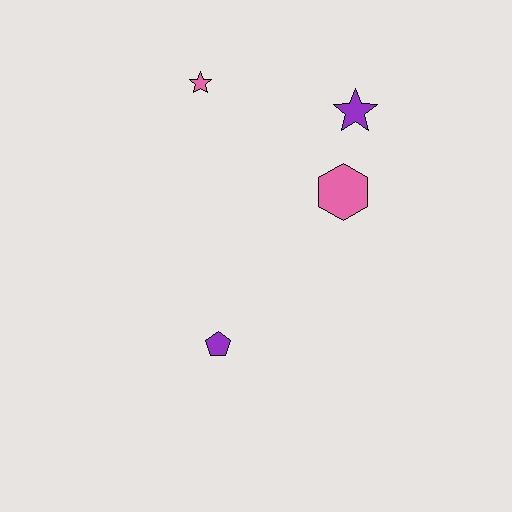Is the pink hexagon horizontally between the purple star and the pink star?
Yes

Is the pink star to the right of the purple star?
No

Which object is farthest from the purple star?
The purple pentagon is farthest from the purple star.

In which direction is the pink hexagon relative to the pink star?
The pink hexagon is to the right of the pink star.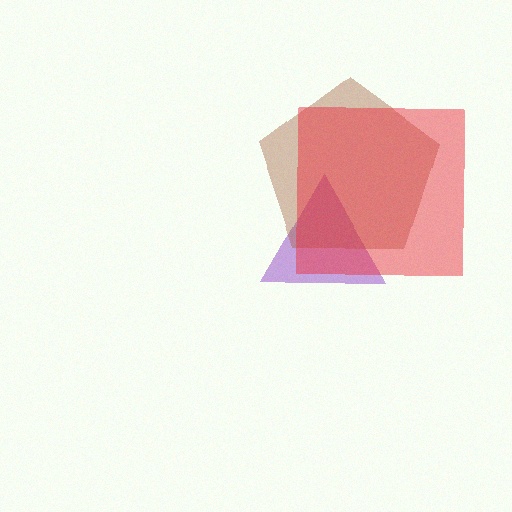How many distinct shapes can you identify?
There are 3 distinct shapes: a purple triangle, a brown pentagon, a red square.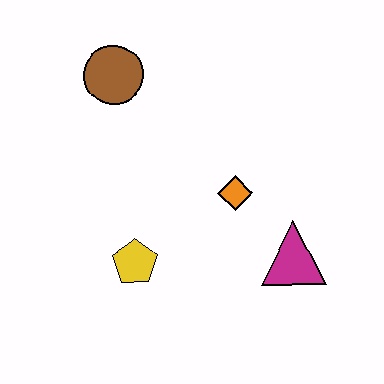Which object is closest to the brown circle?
The orange diamond is closest to the brown circle.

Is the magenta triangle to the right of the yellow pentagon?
Yes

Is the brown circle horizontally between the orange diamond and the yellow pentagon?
No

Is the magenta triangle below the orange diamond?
Yes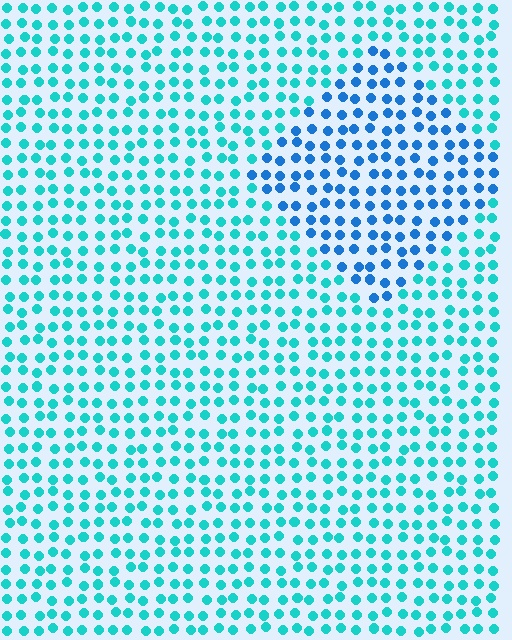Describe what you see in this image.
The image is filled with small cyan elements in a uniform arrangement. A diamond-shaped region is visible where the elements are tinted to a slightly different hue, forming a subtle color boundary.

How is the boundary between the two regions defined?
The boundary is defined purely by a slight shift in hue (about 33 degrees). Spacing, size, and orientation are identical on both sides.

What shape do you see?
I see a diamond.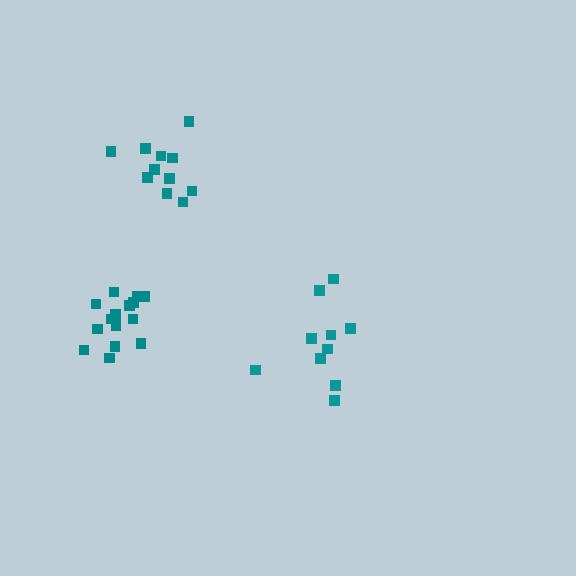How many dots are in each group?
Group 1: 10 dots, Group 2: 11 dots, Group 3: 15 dots (36 total).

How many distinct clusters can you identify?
There are 3 distinct clusters.